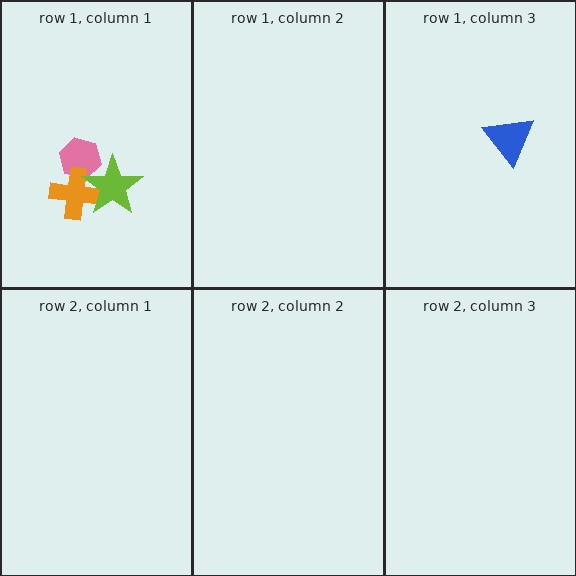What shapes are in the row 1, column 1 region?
The pink hexagon, the orange cross, the lime star.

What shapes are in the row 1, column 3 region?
The blue triangle.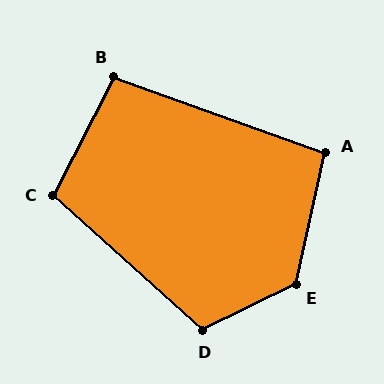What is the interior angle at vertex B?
Approximately 98 degrees (obtuse).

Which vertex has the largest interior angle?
E, at approximately 129 degrees.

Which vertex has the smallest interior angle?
A, at approximately 97 degrees.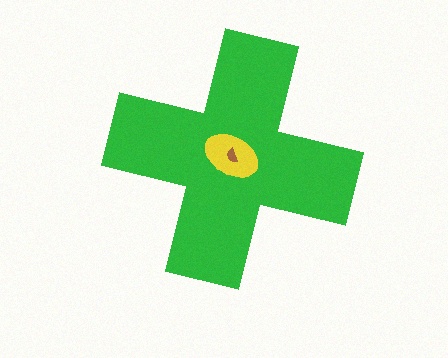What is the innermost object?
The brown semicircle.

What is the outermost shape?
The green cross.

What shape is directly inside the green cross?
The yellow ellipse.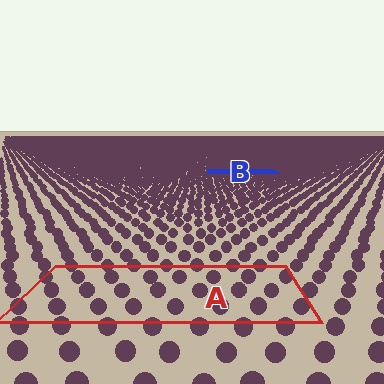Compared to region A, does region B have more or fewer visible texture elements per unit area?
Region B has more texture elements per unit area — they are packed more densely because it is farther away.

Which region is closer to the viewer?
Region A is closer. The texture elements there are larger and more spread out.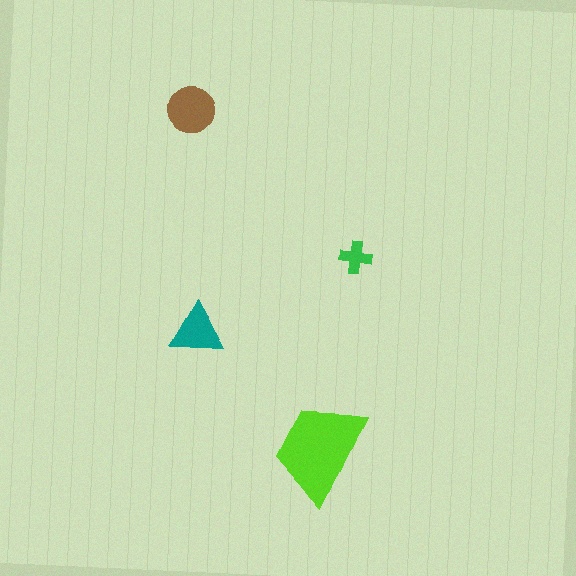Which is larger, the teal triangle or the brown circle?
The brown circle.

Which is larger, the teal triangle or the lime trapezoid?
The lime trapezoid.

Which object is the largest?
The lime trapezoid.